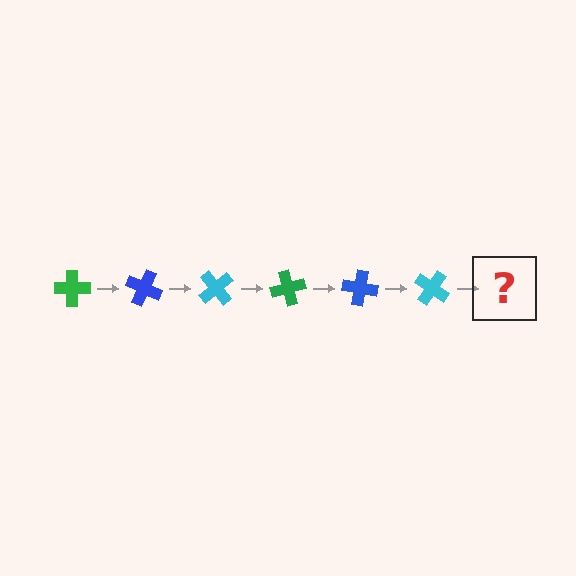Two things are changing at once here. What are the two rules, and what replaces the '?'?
The two rules are that it rotates 25 degrees each step and the color cycles through green, blue, and cyan. The '?' should be a green cross, rotated 150 degrees from the start.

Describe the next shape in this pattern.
It should be a green cross, rotated 150 degrees from the start.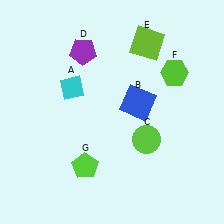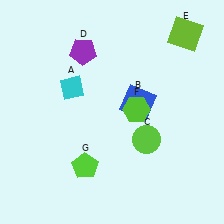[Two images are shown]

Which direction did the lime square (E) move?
The lime square (E) moved right.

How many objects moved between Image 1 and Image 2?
2 objects moved between the two images.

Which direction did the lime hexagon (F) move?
The lime hexagon (F) moved left.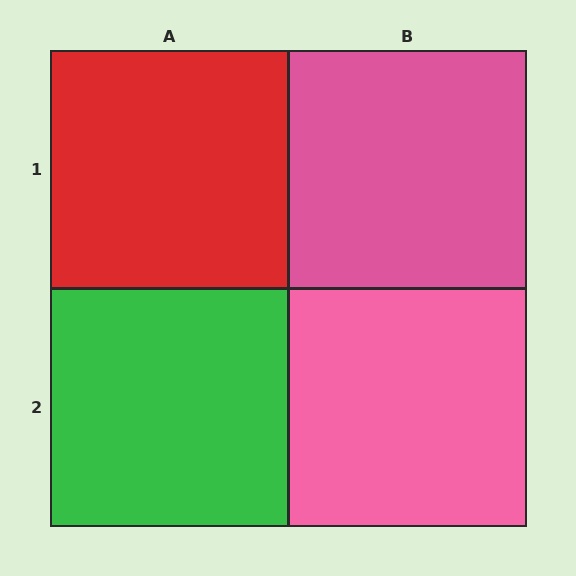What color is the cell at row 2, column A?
Green.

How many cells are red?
1 cell is red.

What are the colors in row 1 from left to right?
Red, pink.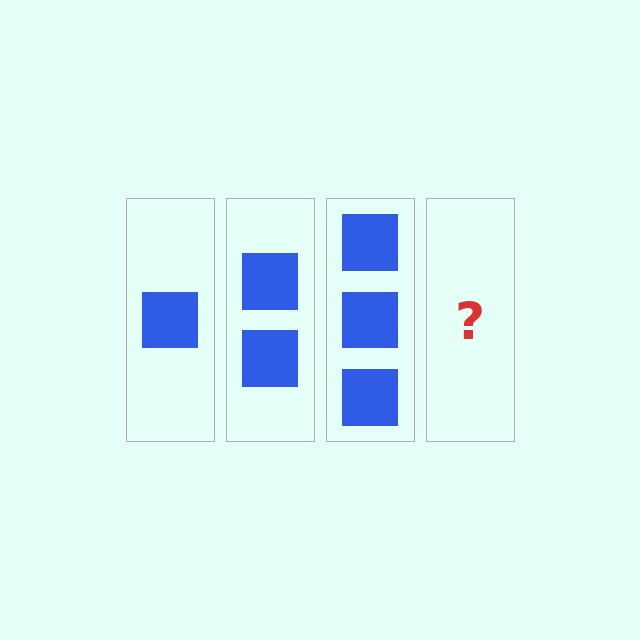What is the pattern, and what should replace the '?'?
The pattern is that each step adds one more square. The '?' should be 4 squares.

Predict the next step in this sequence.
The next step is 4 squares.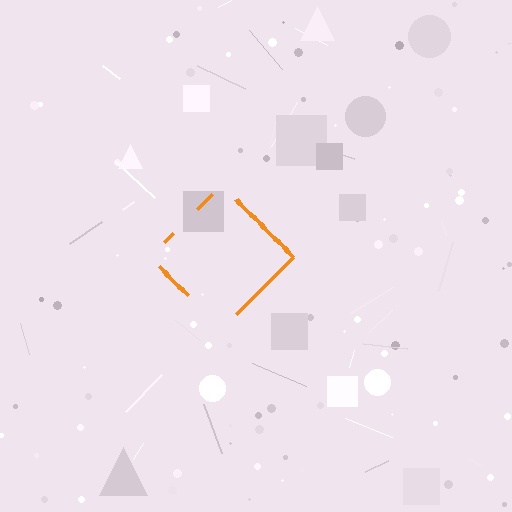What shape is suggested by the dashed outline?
The dashed outline suggests a diamond.